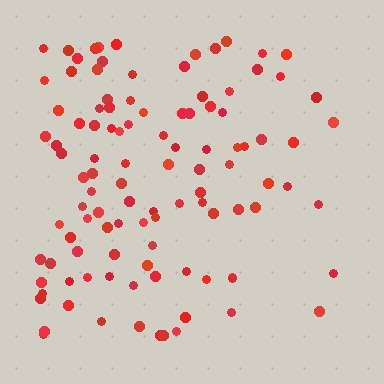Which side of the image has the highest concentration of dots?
The left.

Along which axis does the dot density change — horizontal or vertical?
Horizontal.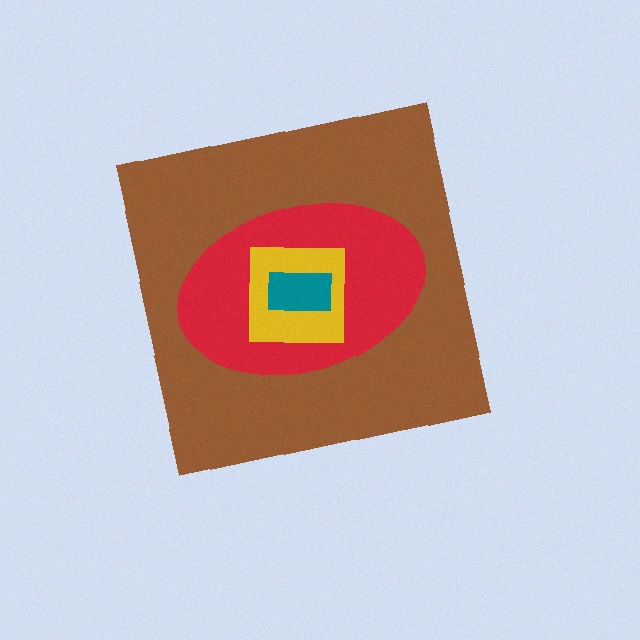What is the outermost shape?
The brown square.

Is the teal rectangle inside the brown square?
Yes.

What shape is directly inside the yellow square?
The teal rectangle.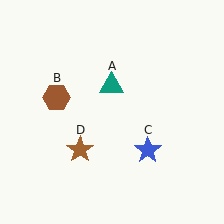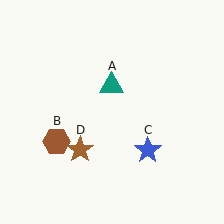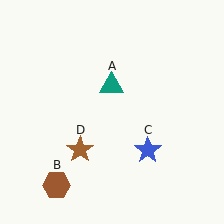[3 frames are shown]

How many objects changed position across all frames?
1 object changed position: brown hexagon (object B).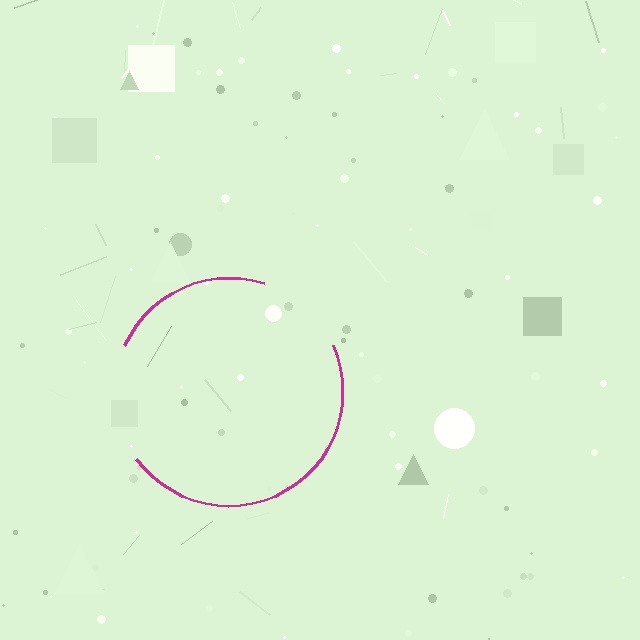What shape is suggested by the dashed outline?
The dashed outline suggests a circle.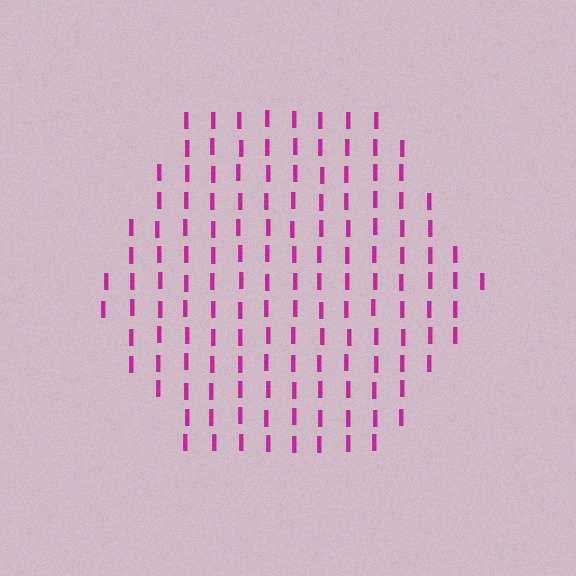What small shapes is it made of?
It is made of small letter I's.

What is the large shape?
The large shape is a hexagon.